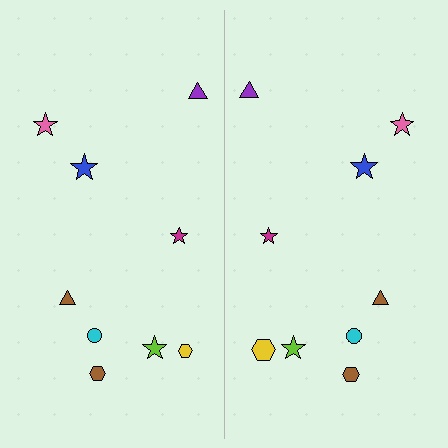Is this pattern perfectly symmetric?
No, the pattern is not perfectly symmetric. The yellow hexagon on the right side has a different size than its mirror counterpart.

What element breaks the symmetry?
The yellow hexagon on the right side has a different size than its mirror counterpart.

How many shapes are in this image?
There are 18 shapes in this image.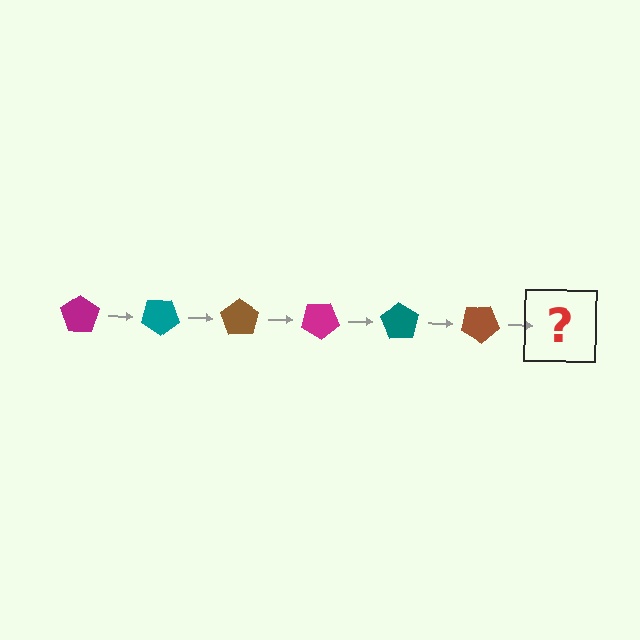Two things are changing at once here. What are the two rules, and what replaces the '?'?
The two rules are that it rotates 35 degrees each step and the color cycles through magenta, teal, and brown. The '?' should be a magenta pentagon, rotated 210 degrees from the start.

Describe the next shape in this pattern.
It should be a magenta pentagon, rotated 210 degrees from the start.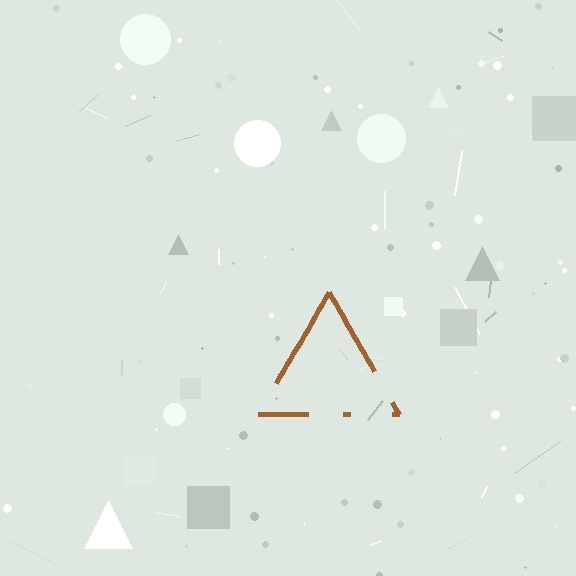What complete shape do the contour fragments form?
The contour fragments form a triangle.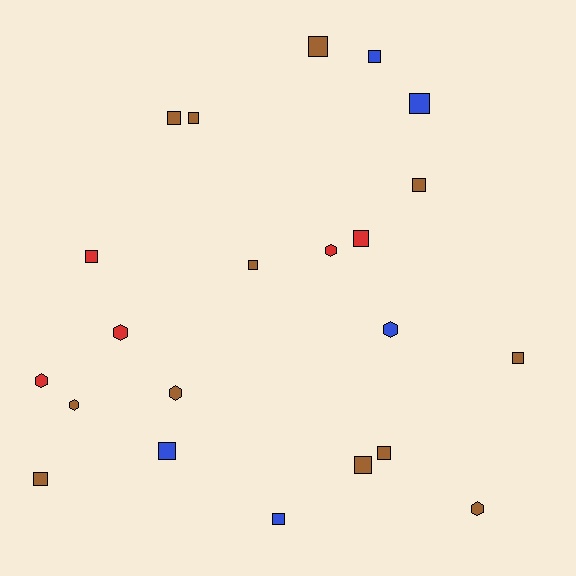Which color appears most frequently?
Brown, with 12 objects.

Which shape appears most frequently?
Square, with 15 objects.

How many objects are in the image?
There are 22 objects.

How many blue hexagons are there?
There is 1 blue hexagon.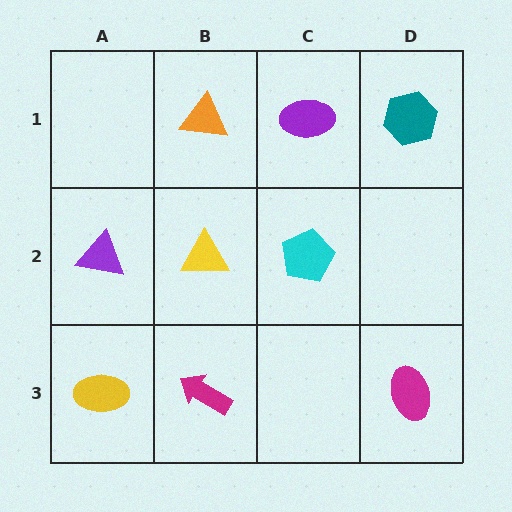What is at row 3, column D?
A magenta ellipse.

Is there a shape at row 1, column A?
No, that cell is empty.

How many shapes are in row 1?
3 shapes.